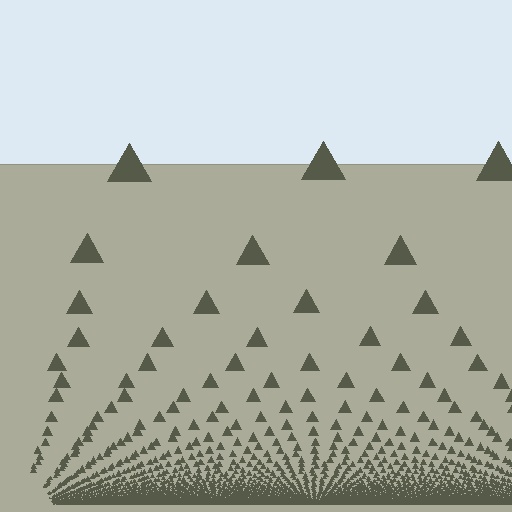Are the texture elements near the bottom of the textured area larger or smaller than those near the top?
Smaller. The gradient is inverted — elements near the bottom are smaller and denser.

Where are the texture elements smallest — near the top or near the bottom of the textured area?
Near the bottom.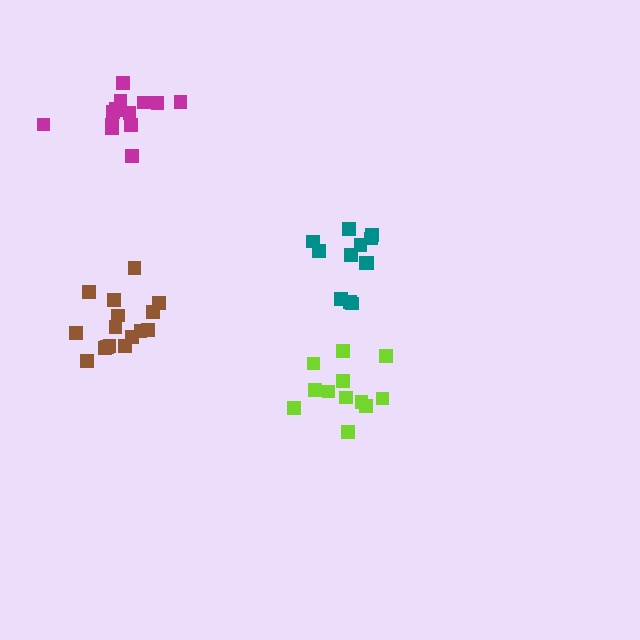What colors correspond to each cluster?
The clusters are colored: teal, brown, lime, magenta.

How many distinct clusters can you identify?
There are 4 distinct clusters.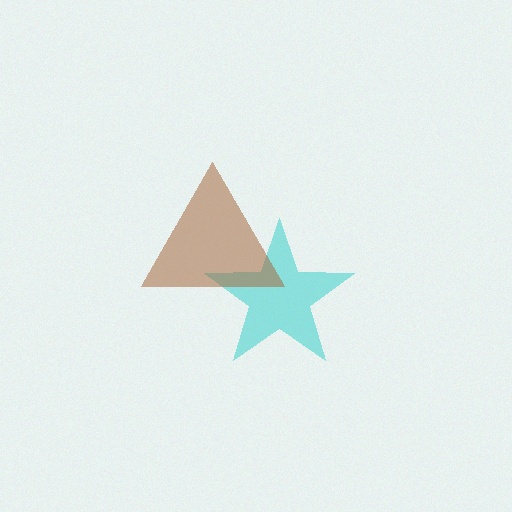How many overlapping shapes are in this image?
There are 2 overlapping shapes in the image.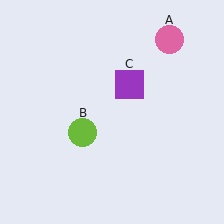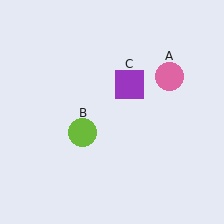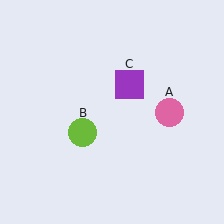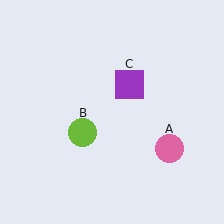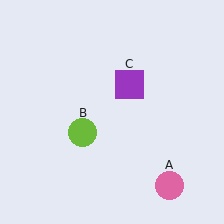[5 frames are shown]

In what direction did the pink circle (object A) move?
The pink circle (object A) moved down.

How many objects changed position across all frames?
1 object changed position: pink circle (object A).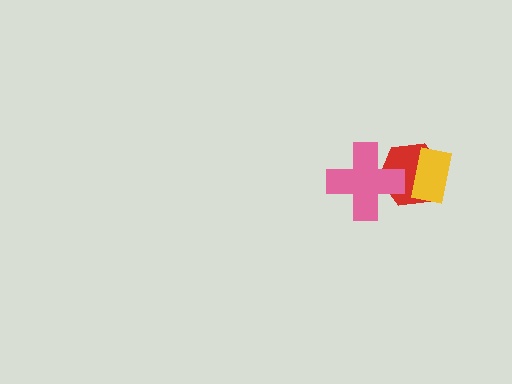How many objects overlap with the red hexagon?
2 objects overlap with the red hexagon.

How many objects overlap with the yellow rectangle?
1 object overlaps with the yellow rectangle.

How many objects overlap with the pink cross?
1 object overlaps with the pink cross.